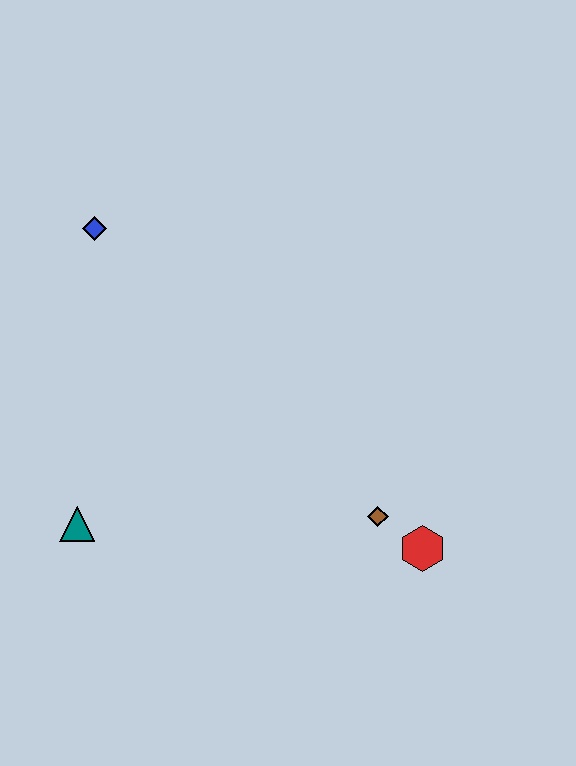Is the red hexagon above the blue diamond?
No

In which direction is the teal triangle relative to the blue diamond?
The teal triangle is below the blue diamond.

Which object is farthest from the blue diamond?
The red hexagon is farthest from the blue diamond.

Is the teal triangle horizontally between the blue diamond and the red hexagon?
No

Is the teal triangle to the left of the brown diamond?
Yes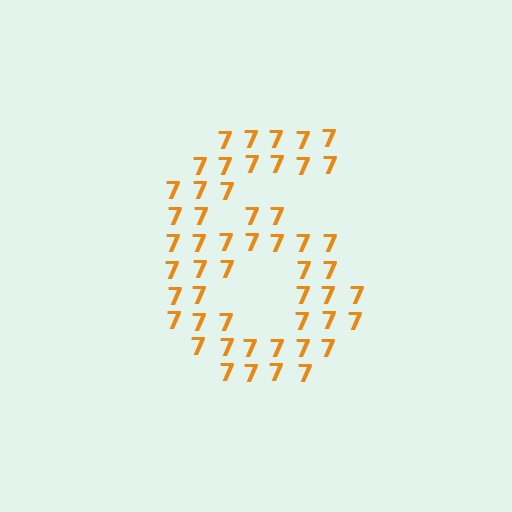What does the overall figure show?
The overall figure shows the digit 6.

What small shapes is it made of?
It is made of small digit 7's.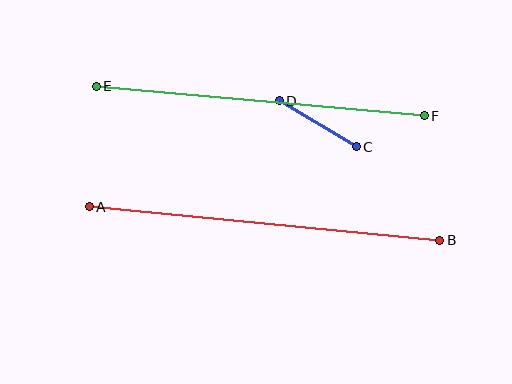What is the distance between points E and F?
The distance is approximately 329 pixels.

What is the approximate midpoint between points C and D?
The midpoint is at approximately (318, 124) pixels.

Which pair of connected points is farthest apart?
Points A and B are farthest apart.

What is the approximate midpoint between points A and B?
The midpoint is at approximately (265, 223) pixels.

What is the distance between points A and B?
The distance is approximately 352 pixels.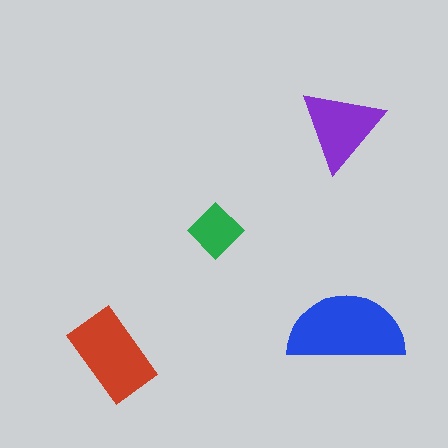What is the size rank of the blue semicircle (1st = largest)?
1st.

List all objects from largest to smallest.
The blue semicircle, the red rectangle, the purple triangle, the green diamond.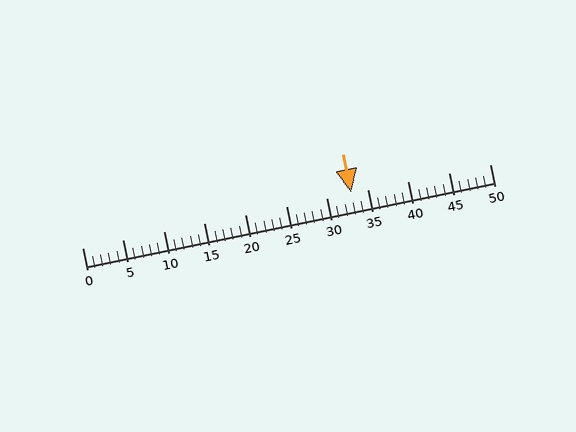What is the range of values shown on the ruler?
The ruler shows values from 0 to 50.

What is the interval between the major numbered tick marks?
The major tick marks are spaced 5 units apart.